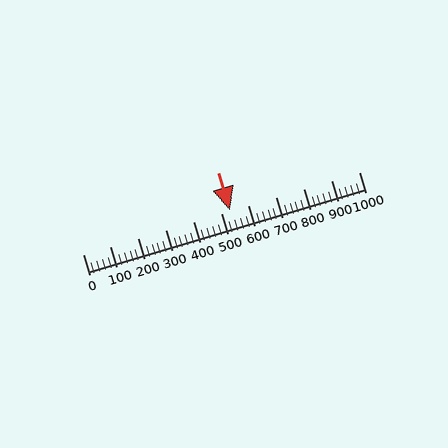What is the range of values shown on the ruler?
The ruler shows values from 0 to 1000.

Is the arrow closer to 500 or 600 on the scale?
The arrow is closer to 500.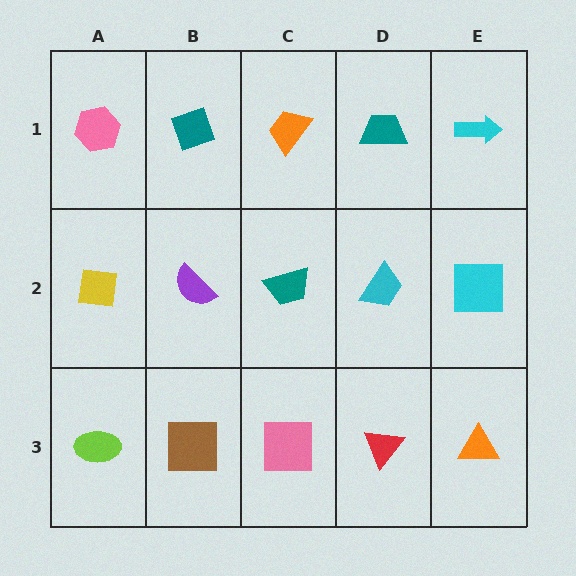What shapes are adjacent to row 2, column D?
A teal trapezoid (row 1, column D), a red triangle (row 3, column D), a teal trapezoid (row 2, column C), a cyan square (row 2, column E).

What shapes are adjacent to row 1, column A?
A yellow square (row 2, column A), a teal diamond (row 1, column B).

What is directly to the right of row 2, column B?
A teal trapezoid.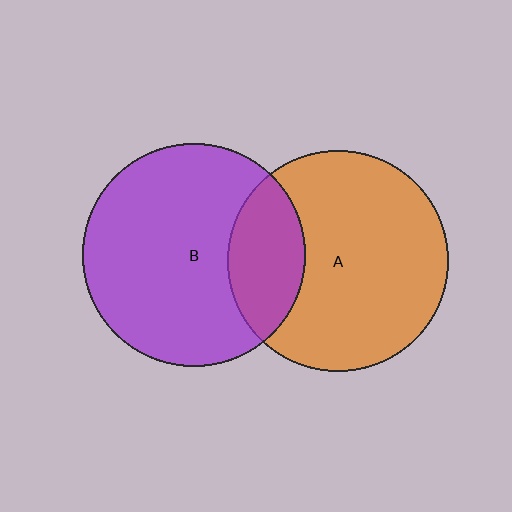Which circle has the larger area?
Circle B (purple).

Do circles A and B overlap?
Yes.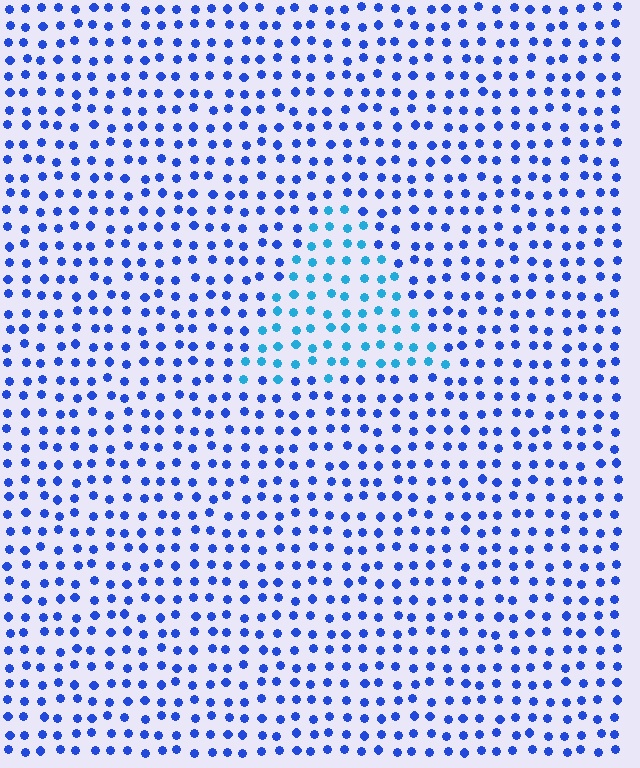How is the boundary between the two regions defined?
The boundary is defined purely by a slight shift in hue (about 32 degrees). Spacing, size, and orientation are identical on both sides.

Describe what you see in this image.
The image is filled with small blue elements in a uniform arrangement. A triangle-shaped region is visible where the elements are tinted to a slightly different hue, forming a subtle color boundary.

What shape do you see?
I see a triangle.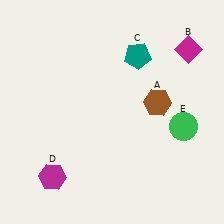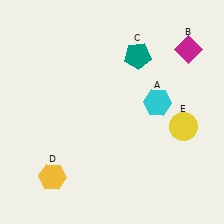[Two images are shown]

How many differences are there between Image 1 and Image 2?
There are 3 differences between the two images.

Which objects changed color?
A changed from brown to cyan. D changed from magenta to yellow. E changed from green to yellow.